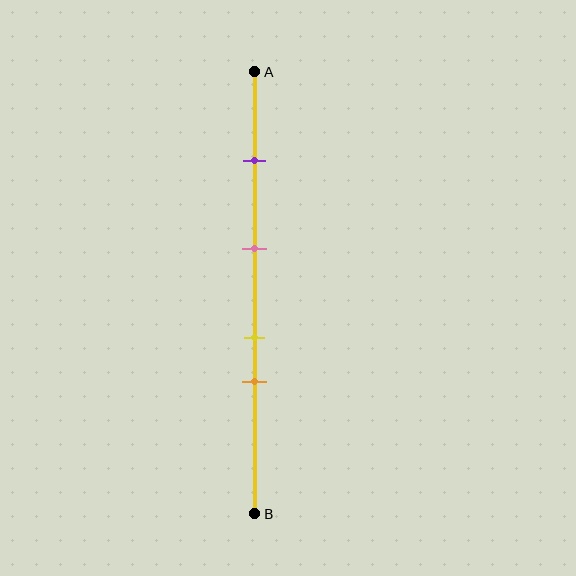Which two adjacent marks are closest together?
The yellow and orange marks are the closest adjacent pair.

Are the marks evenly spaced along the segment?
No, the marks are not evenly spaced.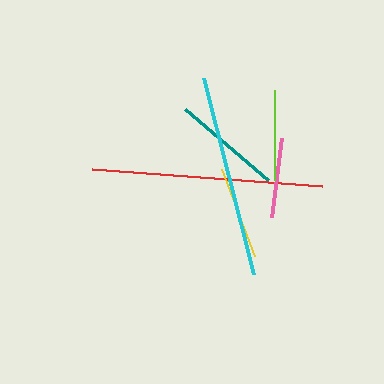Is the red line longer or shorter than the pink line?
The red line is longer than the pink line.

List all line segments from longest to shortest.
From longest to shortest: red, cyan, teal, yellow, lime, pink.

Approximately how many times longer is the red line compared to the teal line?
The red line is approximately 2.1 times the length of the teal line.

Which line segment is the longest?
The red line is the longest at approximately 231 pixels.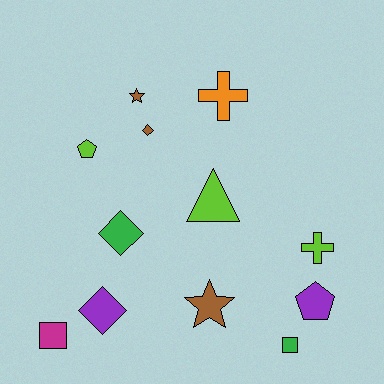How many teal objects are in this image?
There are no teal objects.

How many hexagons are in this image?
There are no hexagons.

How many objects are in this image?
There are 12 objects.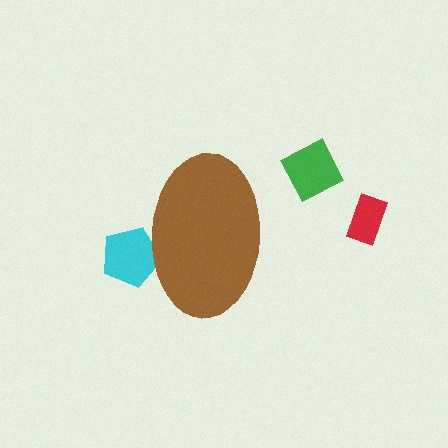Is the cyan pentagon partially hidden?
Yes, the cyan pentagon is partially hidden behind the brown ellipse.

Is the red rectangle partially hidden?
No, the red rectangle is fully visible.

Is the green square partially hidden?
No, the green square is fully visible.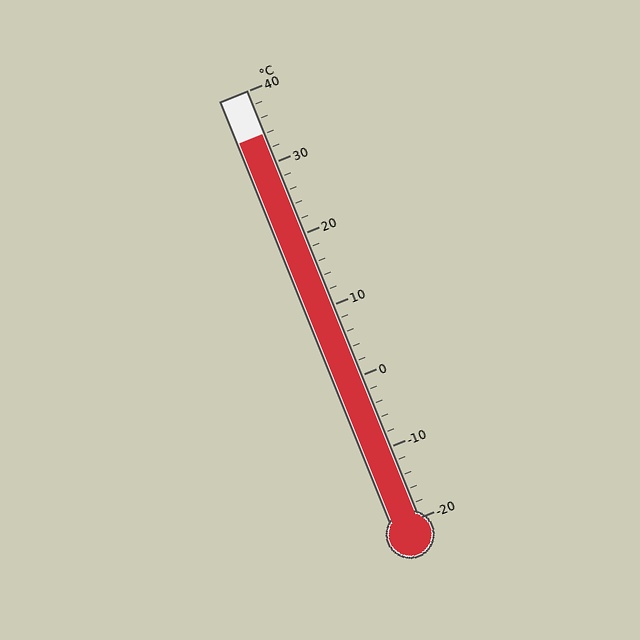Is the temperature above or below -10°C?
The temperature is above -10°C.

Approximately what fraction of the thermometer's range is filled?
The thermometer is filled to approximately 90% of its range.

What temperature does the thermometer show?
The thermometer shows approximately 34°C.